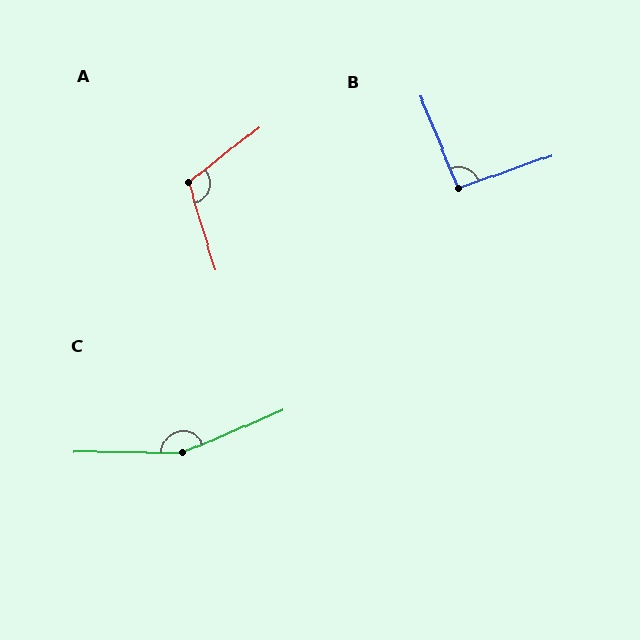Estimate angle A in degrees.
Approximately 111 degrees.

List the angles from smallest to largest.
B (93°), A (111°), C (157°).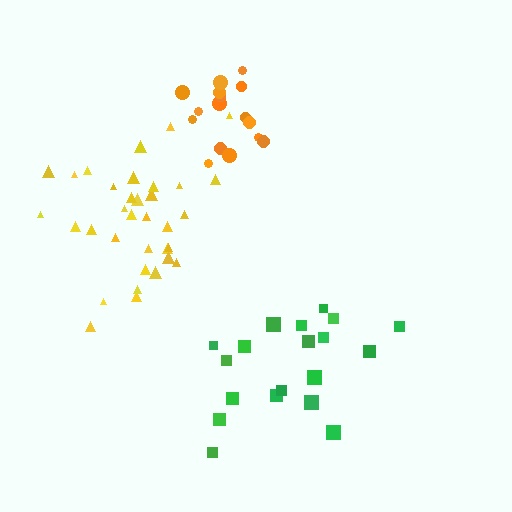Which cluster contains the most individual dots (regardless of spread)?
Yellow (35).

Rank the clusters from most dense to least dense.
orange, yellow, green.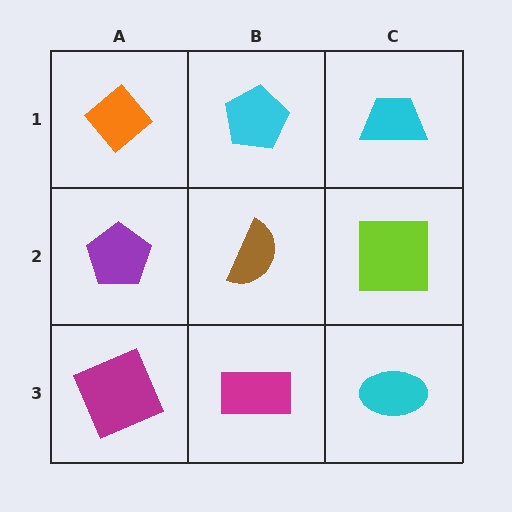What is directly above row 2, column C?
A cyan trapezoid.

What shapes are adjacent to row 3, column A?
A purple pentagon (row 2, column A), a magenta rectangle (row 3, column B).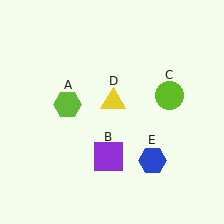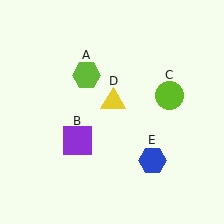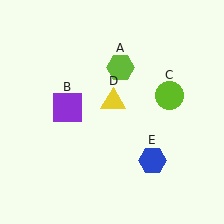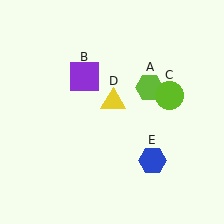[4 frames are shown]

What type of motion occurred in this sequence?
The lime hexagon (object A), purple square (object B) rotated clockwise around the center of the scene.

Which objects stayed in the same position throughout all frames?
Lime circle (object C) and yellow triangle (object D) and blue hexagon (object E) remained stationary.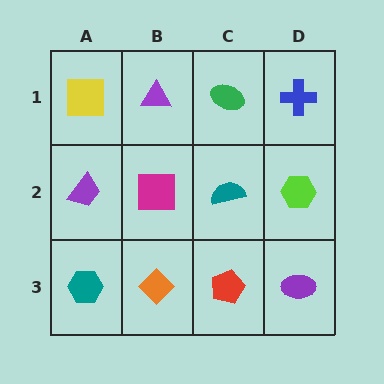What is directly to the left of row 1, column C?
A purple triangle.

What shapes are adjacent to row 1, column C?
A teal semicircle (row 2, column C), a purple triangle (row 1, column B), a blue cross (row 1, column D).